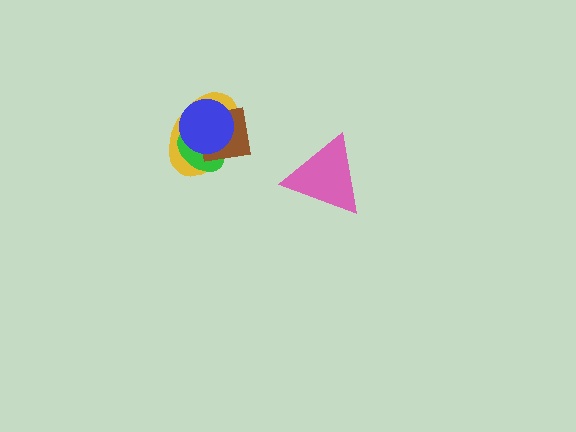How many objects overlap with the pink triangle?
0 objects overlap with the pink triangle.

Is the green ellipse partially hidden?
Yes, it is partially covered by another shape.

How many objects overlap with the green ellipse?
3 objects overlap with the green ellipse.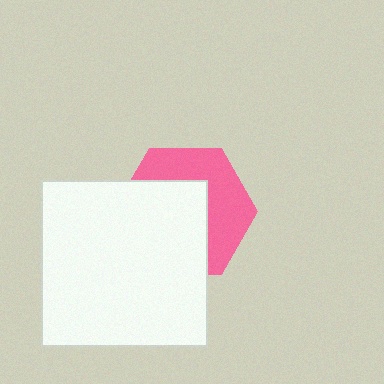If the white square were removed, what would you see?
You would see the complete pink hexagon.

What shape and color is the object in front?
The object in front is a white square.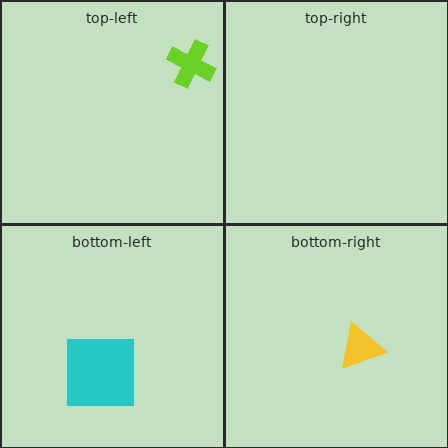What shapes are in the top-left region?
The lime cross.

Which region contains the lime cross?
The top-left region.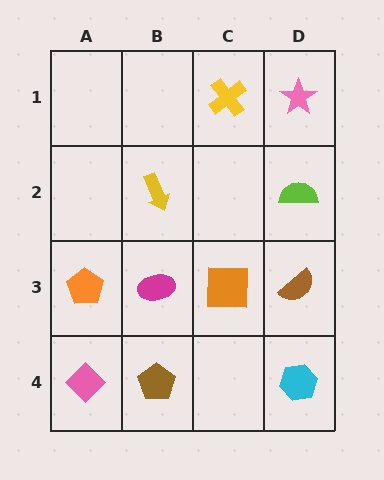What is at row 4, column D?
A cyan hexagon.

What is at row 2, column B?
A yellow arrow.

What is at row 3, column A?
An orange pentagon.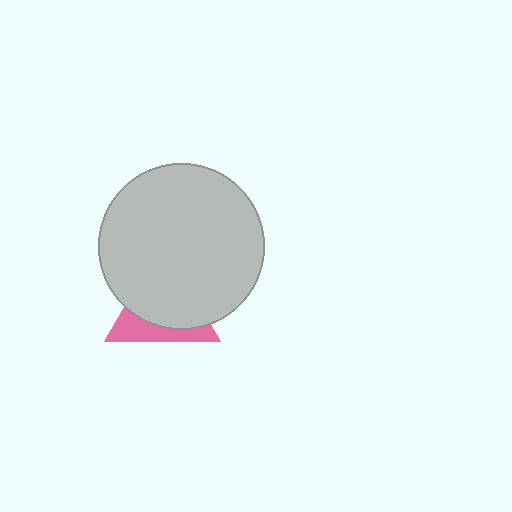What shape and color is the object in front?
The object in front is a light gray circle.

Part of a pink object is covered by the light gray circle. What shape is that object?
It is a triangle.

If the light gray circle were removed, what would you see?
You would see the complete pink triangle.